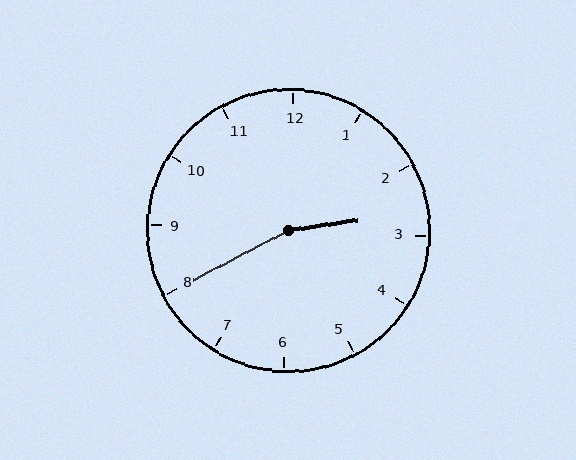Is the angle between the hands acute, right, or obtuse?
It is obtuse.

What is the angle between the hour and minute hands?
Approximately 160 degrees.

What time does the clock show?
2:40.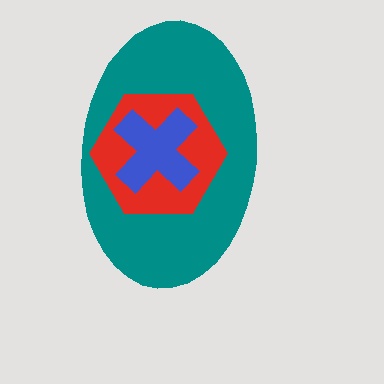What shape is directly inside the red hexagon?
The blue cross.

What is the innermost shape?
The blue cross.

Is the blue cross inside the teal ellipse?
Yes.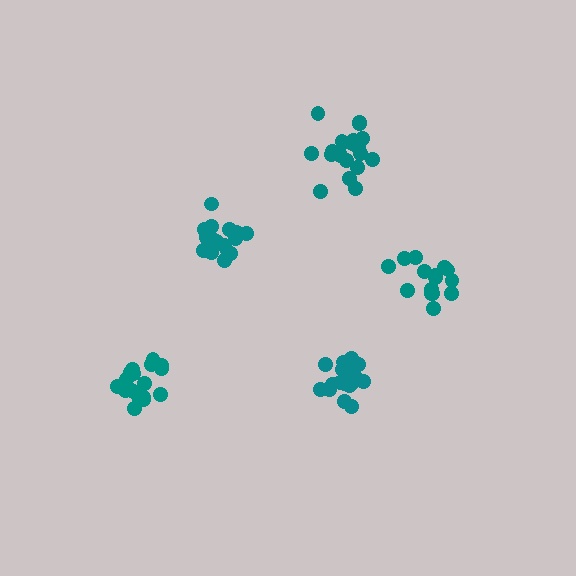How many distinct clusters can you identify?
There are 5 distinct clusters.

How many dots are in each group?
Group 1: 21 dots, Group 2: 17 dots, Group 3: 17 dots, Group 4: 15 dots, Group 5: 20 dots (90 total).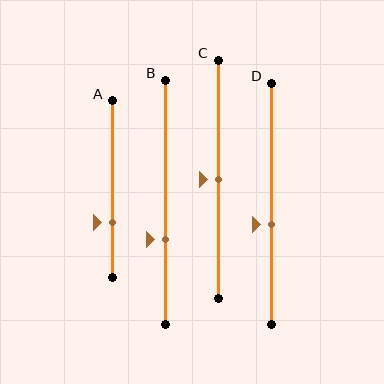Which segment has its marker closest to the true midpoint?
Segment C has its marker closest to the true midpoint.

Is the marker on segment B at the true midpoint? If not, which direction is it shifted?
No, the marker on segment B is shifted downward by about 15% of the segment length.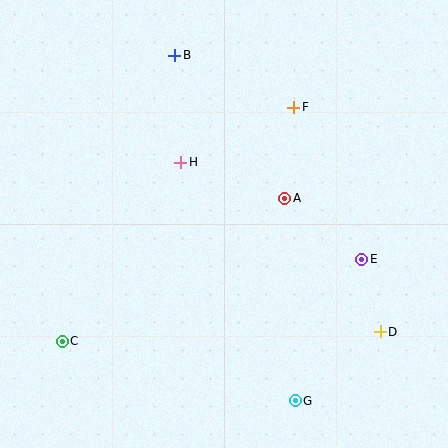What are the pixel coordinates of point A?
Point A is at (285, 198).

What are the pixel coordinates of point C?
Point C is at (62, 341).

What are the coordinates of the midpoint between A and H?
The midpoint between A and H is at (233, 180).